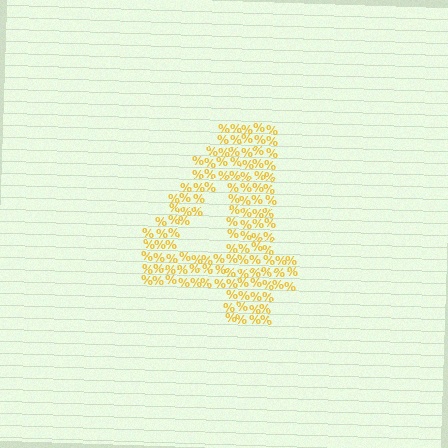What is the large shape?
The large shape is the digit 4.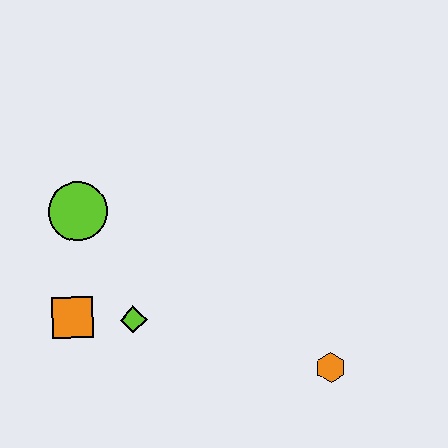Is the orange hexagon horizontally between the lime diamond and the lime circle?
No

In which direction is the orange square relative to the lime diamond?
The orange square is to the left of the lime diamond.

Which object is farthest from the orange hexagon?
The lime circle is farthest from the orange hexagon.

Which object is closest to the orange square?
The lime diamond is closest to the orange square.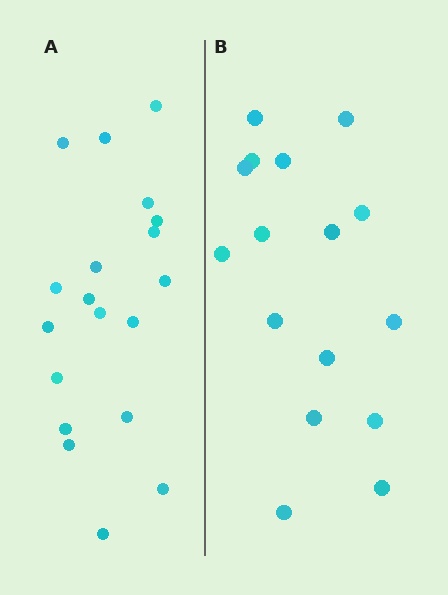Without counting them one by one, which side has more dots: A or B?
Region A (the left region) has more dots.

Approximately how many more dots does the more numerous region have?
Region A has just a few more — roughly 2 or 3 more dots than region B.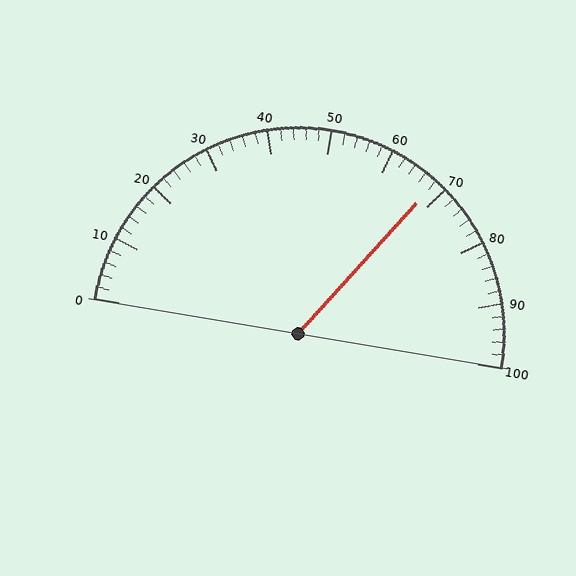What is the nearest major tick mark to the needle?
The nearest major tick mark is 70.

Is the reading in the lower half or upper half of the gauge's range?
The reading is in the upper half of the range (0 to 100).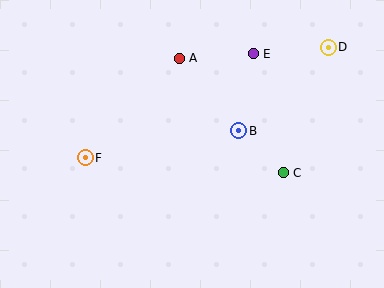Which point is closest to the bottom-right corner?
Point C is closest to the bottom-right corner.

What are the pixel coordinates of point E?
Point E is at (253, 54).